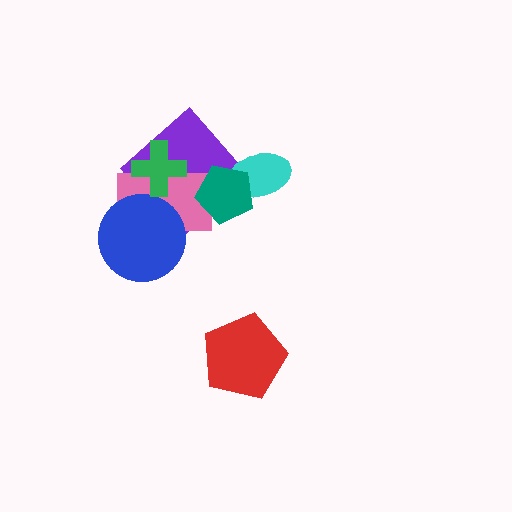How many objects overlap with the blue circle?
2 objects overlap with the blue circle.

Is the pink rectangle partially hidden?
Yes, it is partially covered by another shape.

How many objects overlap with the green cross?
2 objects overlap with the green cross.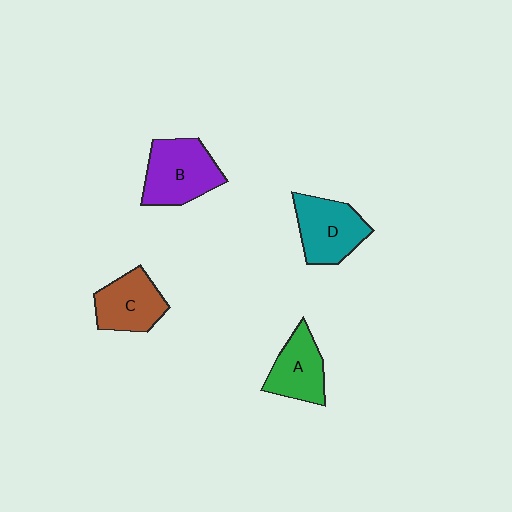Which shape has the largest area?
Shape B (purple).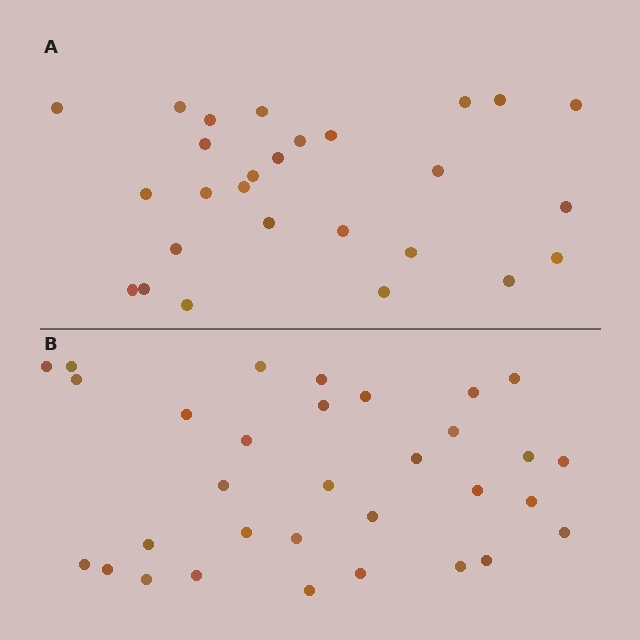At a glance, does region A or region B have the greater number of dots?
Region B (the bottom region) has more dots.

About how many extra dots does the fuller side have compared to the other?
Region B has about 5 more dots than region A.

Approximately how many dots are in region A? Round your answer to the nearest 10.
About 30 dots. (The exact count is 27, which rounds to 30.)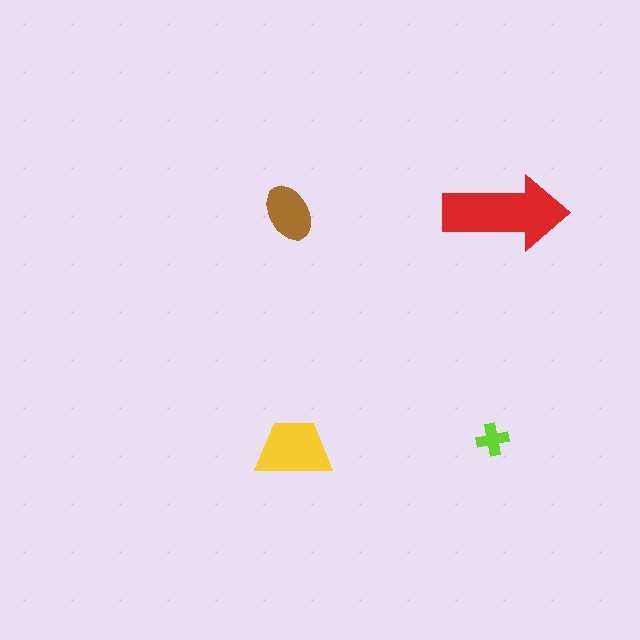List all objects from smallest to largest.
The lime cross, the brown ellipse, the yellow trapezoid, the red arrow.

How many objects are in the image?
There are 4 objects in the image.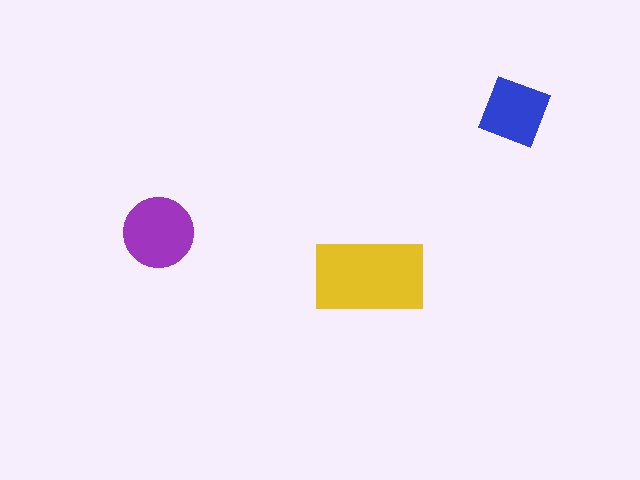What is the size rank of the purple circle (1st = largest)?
2nd.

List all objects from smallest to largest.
The blue diamond, the purple circle, the yellow rectangle.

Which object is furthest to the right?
The blue diamond is rightmost.